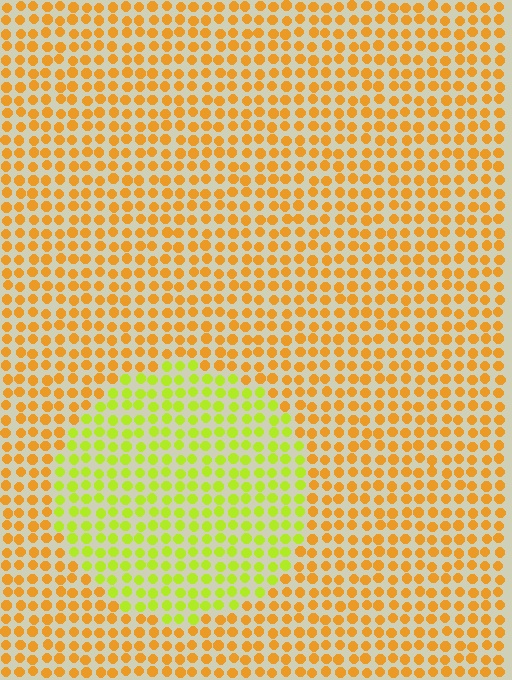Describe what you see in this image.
The image is filled with small orange elements in a uniform arrangement. A circle-shaped region is visible where the elements are tinted to a slightly different hue, forming a subtle color boundary.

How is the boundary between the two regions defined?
The boundary is defined purely by a slight shift in hue (about 42 degrees). Spacing, size, and orientation are identical on both sides.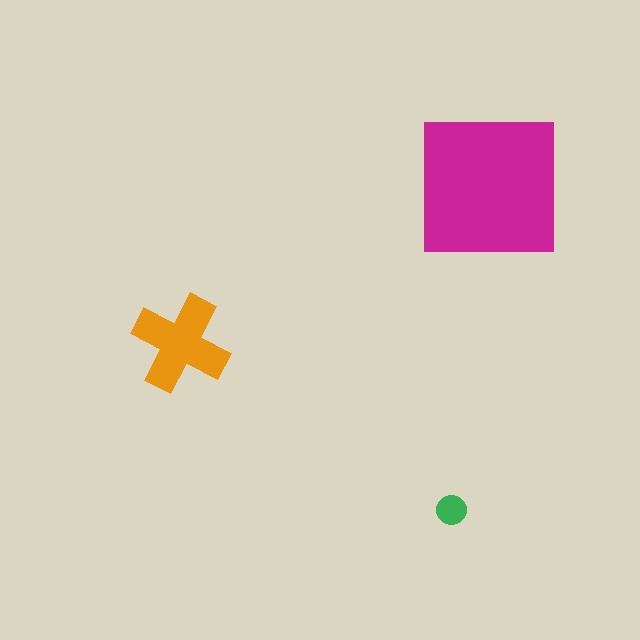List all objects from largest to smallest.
The magenta square, the orange cross, the green circle.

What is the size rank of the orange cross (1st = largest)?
2nd.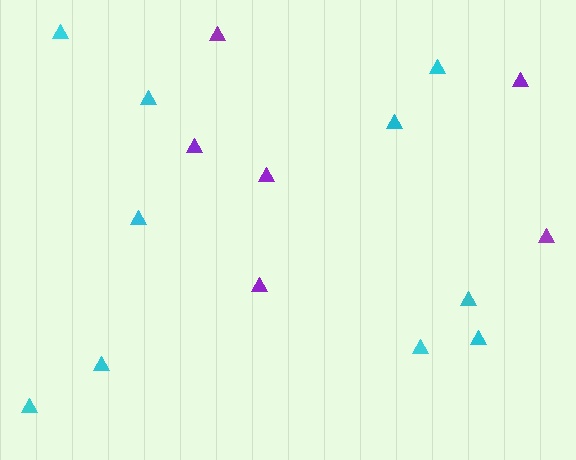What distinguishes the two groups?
There are 2 groups: one group of cyan triangles (10) and one group of purple triangles (6).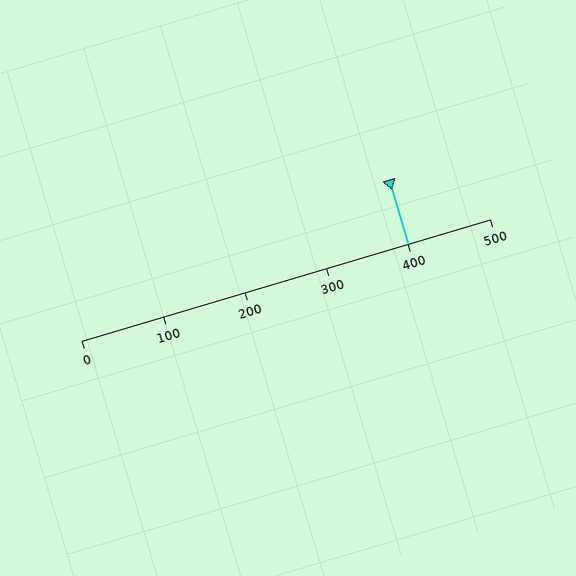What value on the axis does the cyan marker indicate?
The marker indicates approximately 400.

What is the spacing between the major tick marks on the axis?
The major ticks are spaced 100 apart.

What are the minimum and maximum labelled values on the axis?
The axis runs from 0 to 500.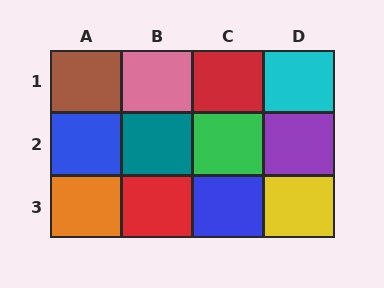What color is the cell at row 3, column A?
Orange.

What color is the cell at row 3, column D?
Yellow.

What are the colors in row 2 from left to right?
Blue, teal, green, purple.